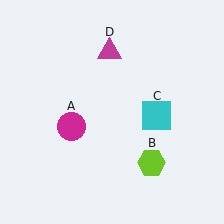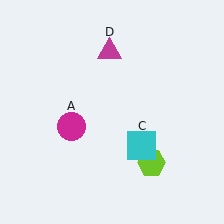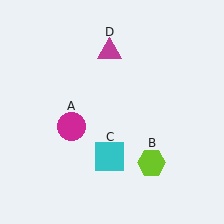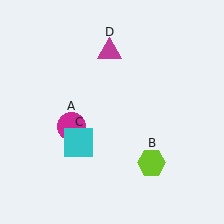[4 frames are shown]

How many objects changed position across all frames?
1 object changed position: cyan square (object C).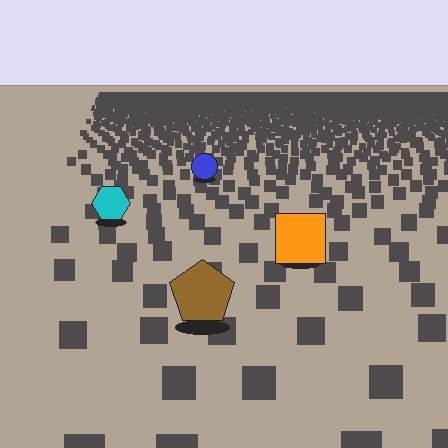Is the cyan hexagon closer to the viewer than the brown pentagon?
No. The brown pentagon is closer — you can tell from the texture gradient: the ground texture is coarser near it.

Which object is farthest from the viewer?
The blue circle is farthest from the viewer. It appears smaller and the ground texture around it is denser.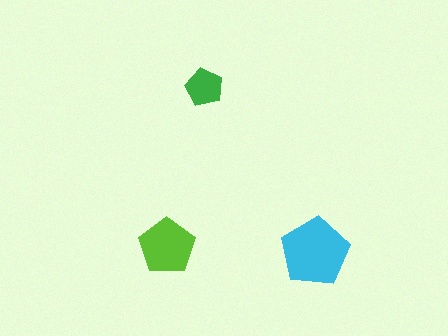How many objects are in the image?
There are 3 objects in the image.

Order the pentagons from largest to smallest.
the cyan one, the lime one, the green one.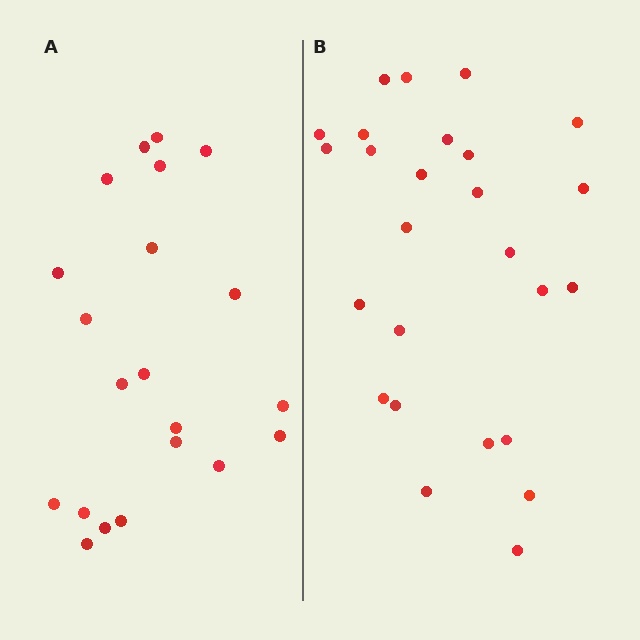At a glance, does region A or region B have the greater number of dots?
Region B (the right region) has more dots.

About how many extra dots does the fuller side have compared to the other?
Region B has about 5 more dots than region A.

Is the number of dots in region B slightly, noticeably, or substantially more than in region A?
Region B has only slightly more — the two regions are fairly close. The ratio is roughly 1.2 to 1.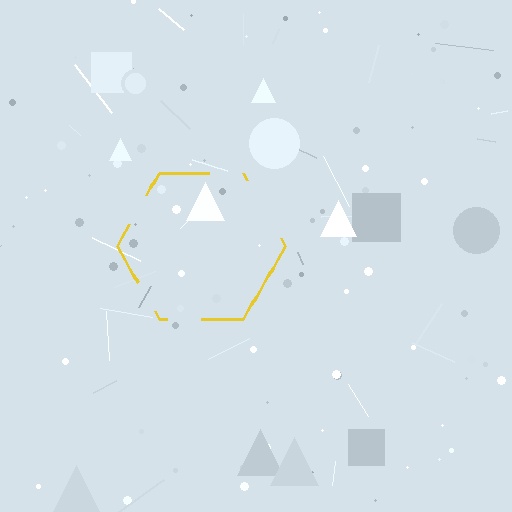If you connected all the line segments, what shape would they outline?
They would outline a hexagon.